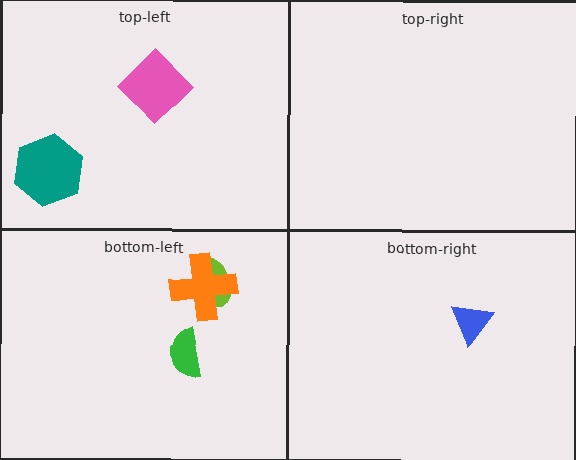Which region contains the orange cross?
The bottom-left region.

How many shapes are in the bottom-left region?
3.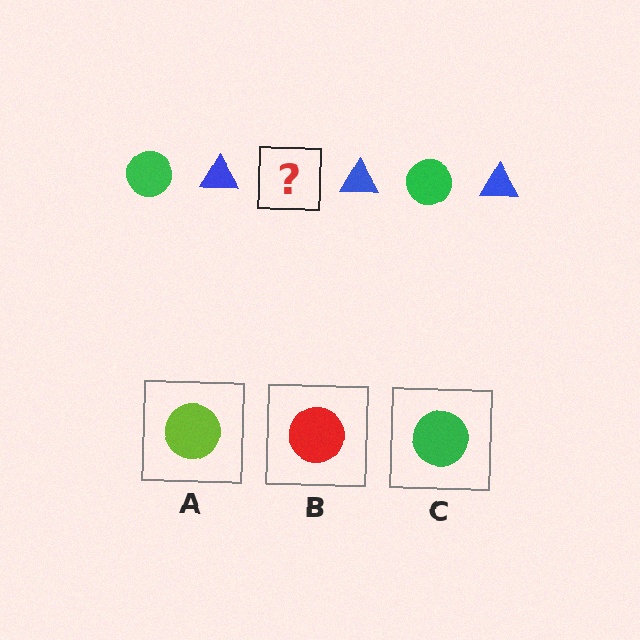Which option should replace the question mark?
Option C.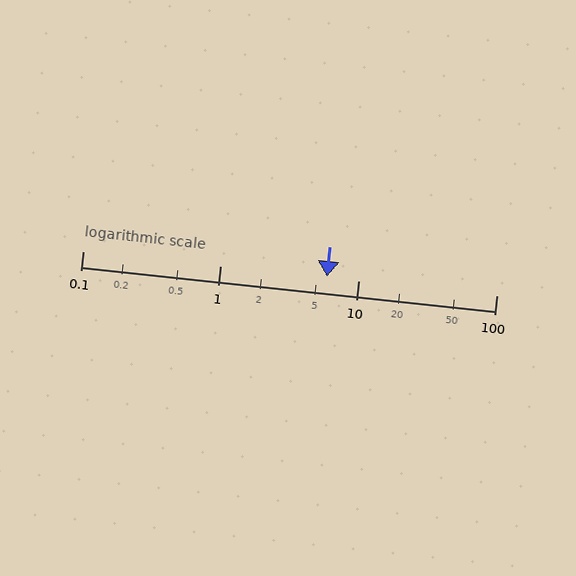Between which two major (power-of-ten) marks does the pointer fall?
The pointer is between 1 and 10.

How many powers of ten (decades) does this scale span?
The scale spans 3 decades, from 0.1 to 100.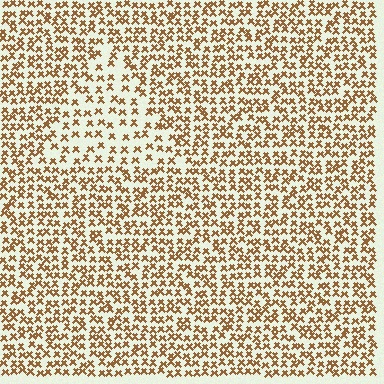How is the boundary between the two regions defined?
The boundary is defined by a change in element density (approximately 1.8x ratio). All elements are the same color, size, and shape.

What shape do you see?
I see a triangle.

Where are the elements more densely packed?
The elements are more densely packed outside the triangle boundary.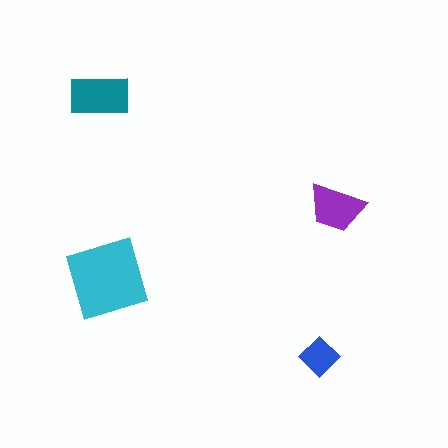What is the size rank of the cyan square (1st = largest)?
1st.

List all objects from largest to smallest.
The cyan square, the teal rectangle, the purple trapezoid, the blue diamond.